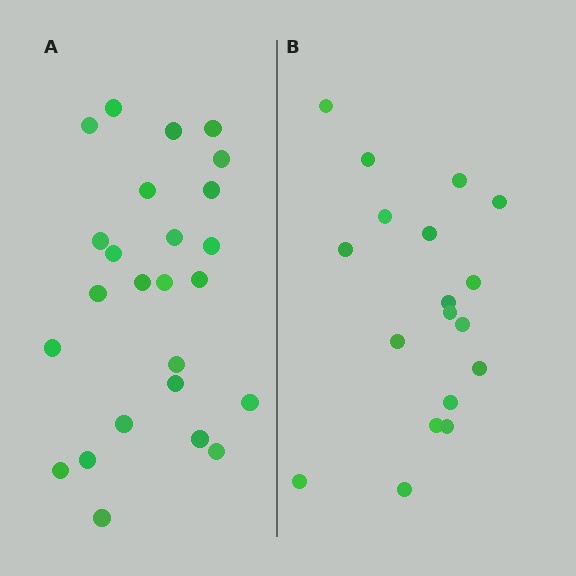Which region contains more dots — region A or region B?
Region A (the left region) has more dots.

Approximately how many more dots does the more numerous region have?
Region A has roughly 8 or so more dots than region B.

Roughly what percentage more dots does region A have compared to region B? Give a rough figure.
About 40% more.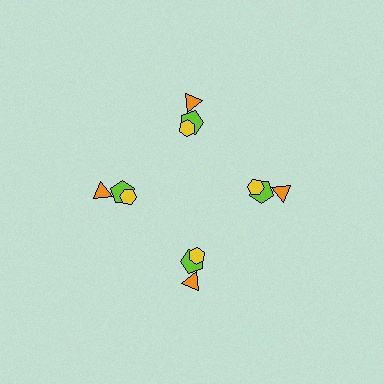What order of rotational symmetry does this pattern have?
This pattern has 4-fold rotational symmetry.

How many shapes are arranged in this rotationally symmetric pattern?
There are 12 shapes, arranged in 4 groups of 3.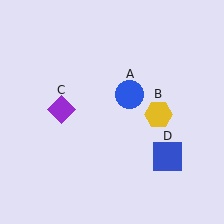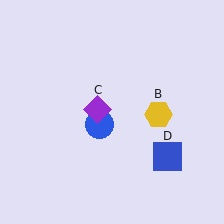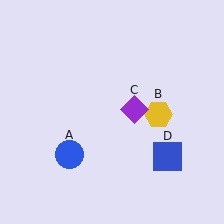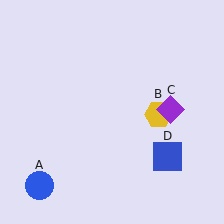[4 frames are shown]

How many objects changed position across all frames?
2 objects changed position: blue circle (object A), purple diamond (object C).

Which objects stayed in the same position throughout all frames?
Yellow hexagon (object B) and blue square (object D) remained stationary.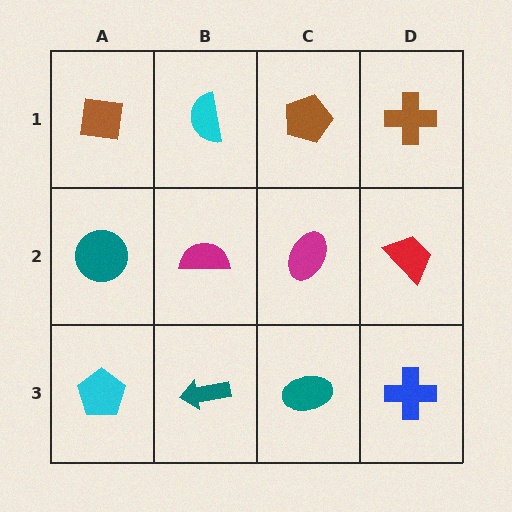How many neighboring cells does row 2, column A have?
3.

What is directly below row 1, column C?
A magenta ellipse.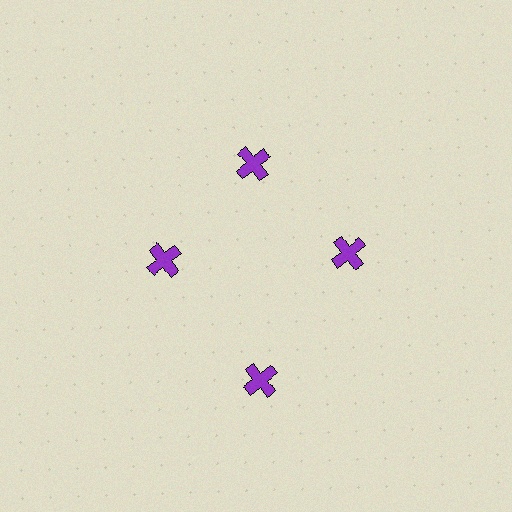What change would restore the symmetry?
The symmetry would be restored by moving it inward, back onto the ring so that all 4 crosses sit at equal angles and equal distance from the center.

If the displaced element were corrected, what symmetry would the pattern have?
It would have 4-fold rotational symmetry — the pattern would map onto itself every 90 degrees.